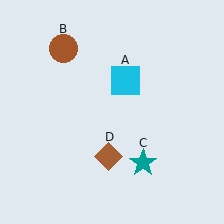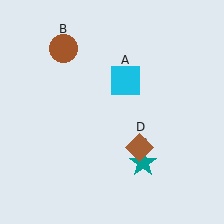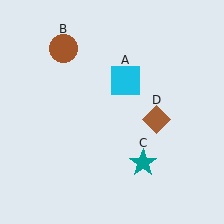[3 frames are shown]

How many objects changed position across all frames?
1 object changed position: brown diamond (object D).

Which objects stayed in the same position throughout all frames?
Cyan square (object A) and brown circle (object B) and teal star (object C) remained stationary.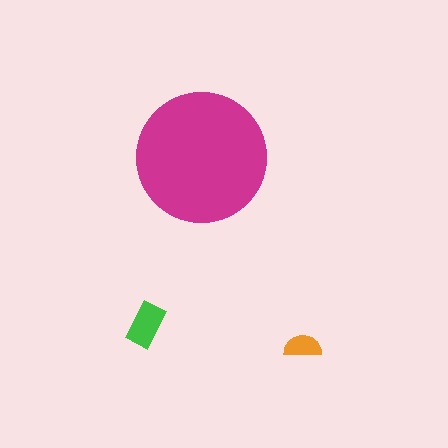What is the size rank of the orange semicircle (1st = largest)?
3rd.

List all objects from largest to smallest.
The magenta circle, the green rectangle, the orange semicircle.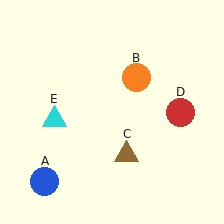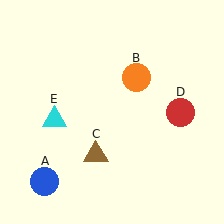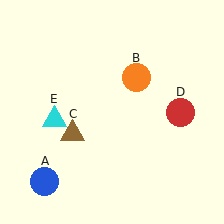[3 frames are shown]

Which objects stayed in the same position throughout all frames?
Blue circle (object A) and orange circle (object B) and red circle (object D) and cyan triangle (object E) remained stationary.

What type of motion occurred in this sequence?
The brown triangle (object C) rotated clockwise around the center of the scene.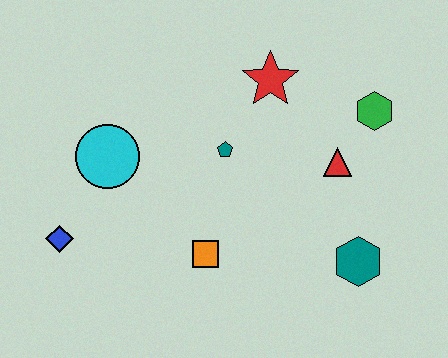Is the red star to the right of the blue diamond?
Yes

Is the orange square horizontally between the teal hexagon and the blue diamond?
Yes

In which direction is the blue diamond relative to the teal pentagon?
The blue diamond is to the left of the teal pentagon.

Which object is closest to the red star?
The teal pentagon is closest to the red star.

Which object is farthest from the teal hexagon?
The blue diamond is farthest from the teal hexagon.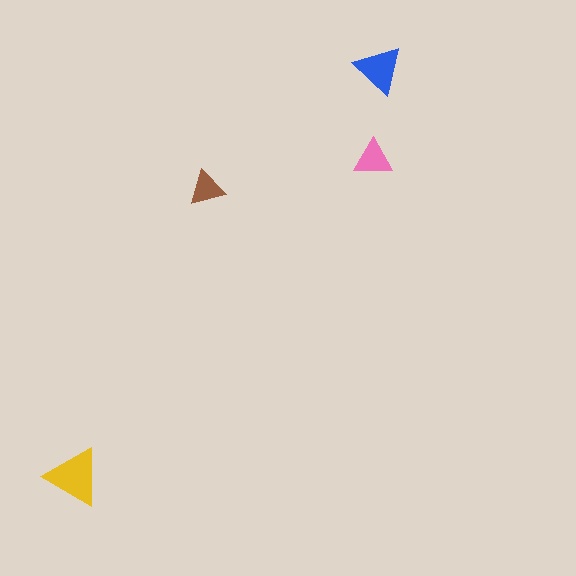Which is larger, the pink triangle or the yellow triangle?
The yellow one.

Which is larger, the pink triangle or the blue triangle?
The blue one.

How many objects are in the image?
There are 4 objects in the image.